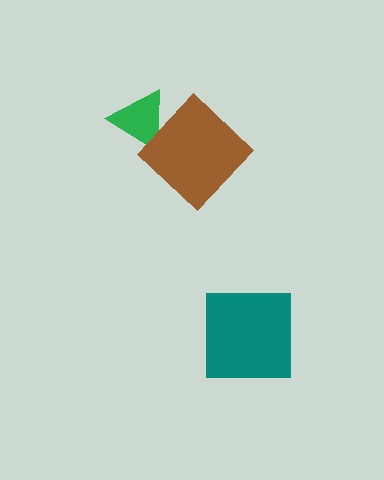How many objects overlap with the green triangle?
1 object overlaps with the green triangle.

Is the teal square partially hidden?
No, no other shape covers it.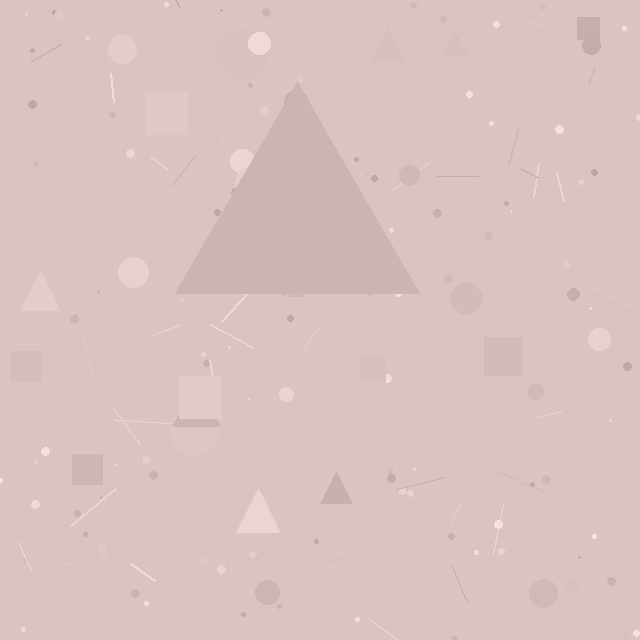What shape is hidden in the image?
A triangle is hidden in the image.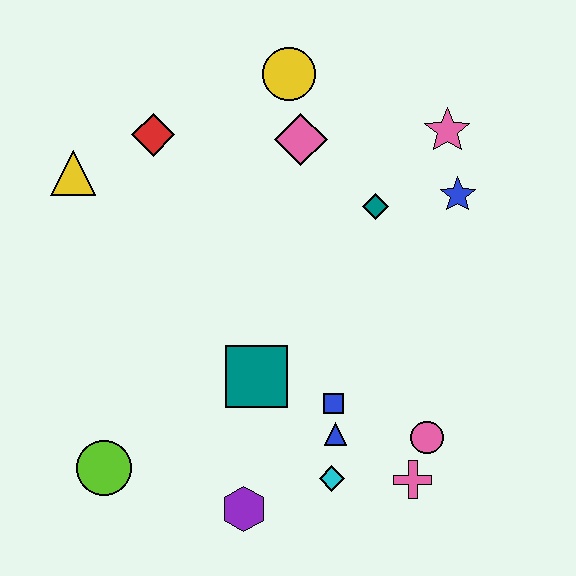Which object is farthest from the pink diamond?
The lime circle is farthest from the pink diamond.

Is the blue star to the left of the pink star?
No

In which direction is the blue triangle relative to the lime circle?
The blue triangle is to the right of the lime circle.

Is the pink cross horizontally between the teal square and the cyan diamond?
No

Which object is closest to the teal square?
The blue square is closest to the teal square.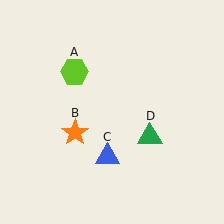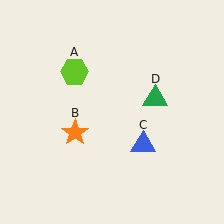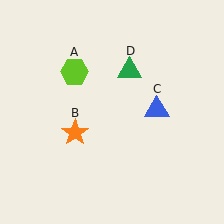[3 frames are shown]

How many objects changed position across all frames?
2 objects changed position: blue triangle (object C), green triangle (object D).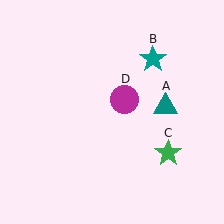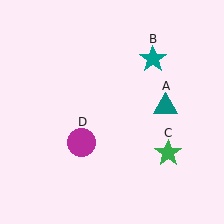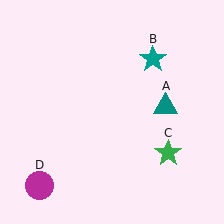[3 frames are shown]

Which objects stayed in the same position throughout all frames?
Teal triangle (object A) and teal star (object B) and green star (object C) remained stationary.